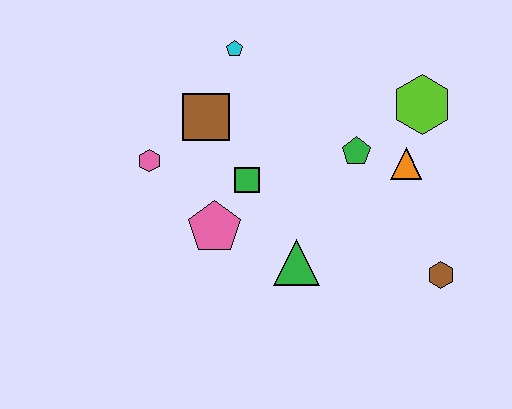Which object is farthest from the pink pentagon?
The lime hexagon is farthest from the pink pentagon.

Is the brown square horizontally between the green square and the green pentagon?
No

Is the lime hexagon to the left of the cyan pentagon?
No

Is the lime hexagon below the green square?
No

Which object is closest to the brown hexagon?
The orange triangle is closest to the brown hexagon.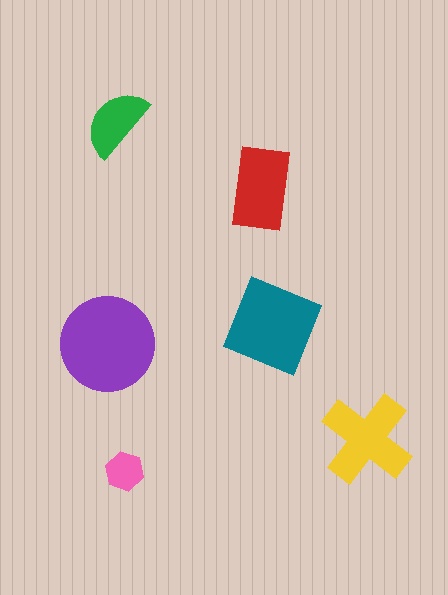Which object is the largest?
The purple circle.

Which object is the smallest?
The pink hexagon.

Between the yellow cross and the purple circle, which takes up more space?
The purple circle.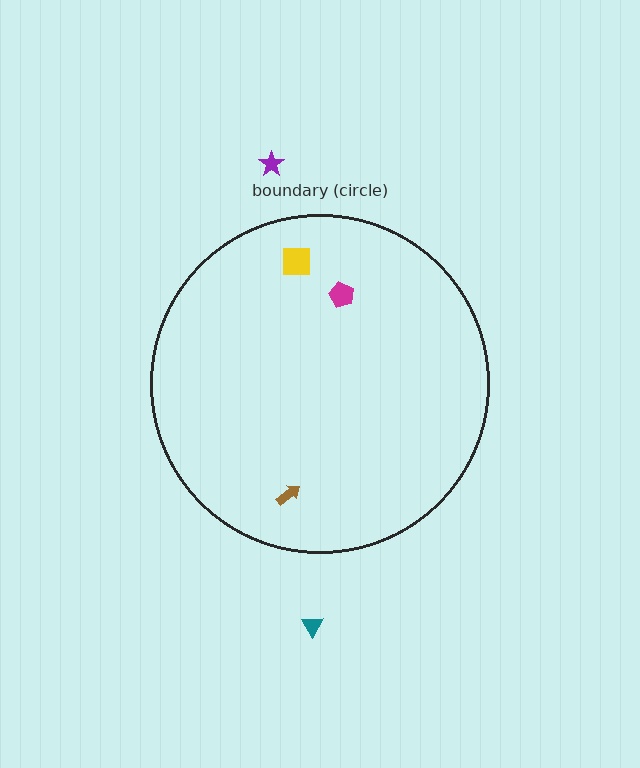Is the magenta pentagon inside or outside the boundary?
Inside.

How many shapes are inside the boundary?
3 inside, 2 outside.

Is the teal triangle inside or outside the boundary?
Outside.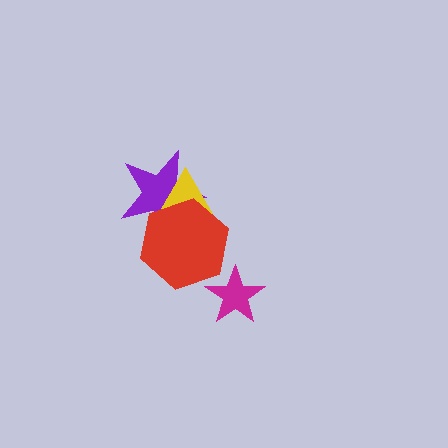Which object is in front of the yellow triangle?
The red hexagon is in front of the yellow triangle.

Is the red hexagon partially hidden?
No, no other shape covers it.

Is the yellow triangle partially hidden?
Yes, it is partially covered by another shape.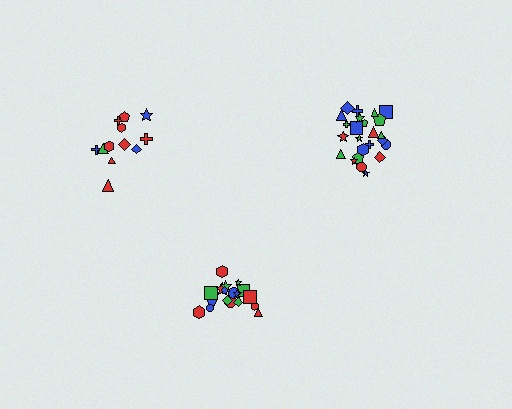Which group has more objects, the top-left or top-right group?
The top-right group.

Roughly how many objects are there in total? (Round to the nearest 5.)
Roughly 55 objects in total.